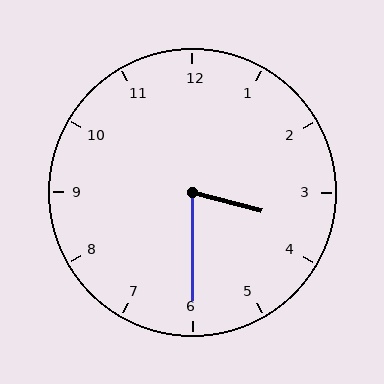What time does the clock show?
3:30.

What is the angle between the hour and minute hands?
Approximately 75 degrees.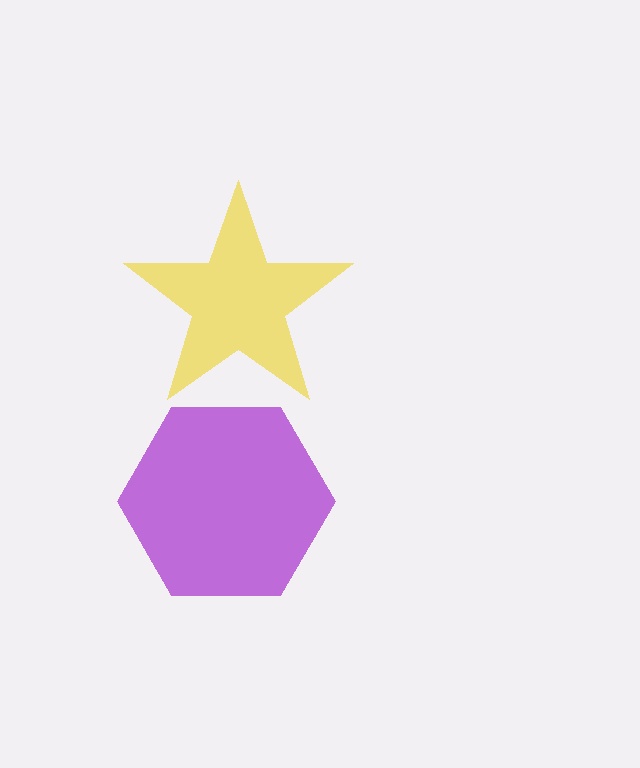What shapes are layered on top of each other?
The layered shapes are: a yellow star, a purple hexagon.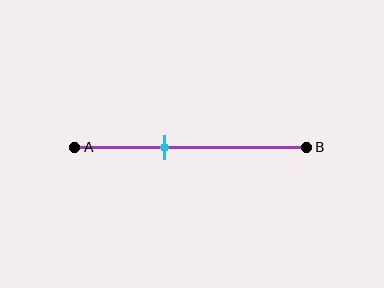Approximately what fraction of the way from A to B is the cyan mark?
The cyan mark is approximately 40% of the way from A to B.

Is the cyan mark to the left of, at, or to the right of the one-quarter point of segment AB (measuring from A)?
The cyan mark is to the right of the one-quarter point of segment AB.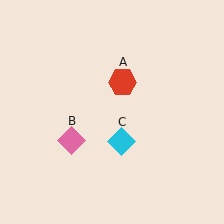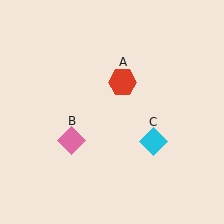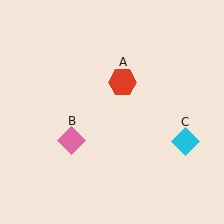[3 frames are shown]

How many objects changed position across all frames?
1 object changed position: cyan diamond (object C).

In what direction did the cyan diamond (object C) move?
The cyan diamond (object C) moved right.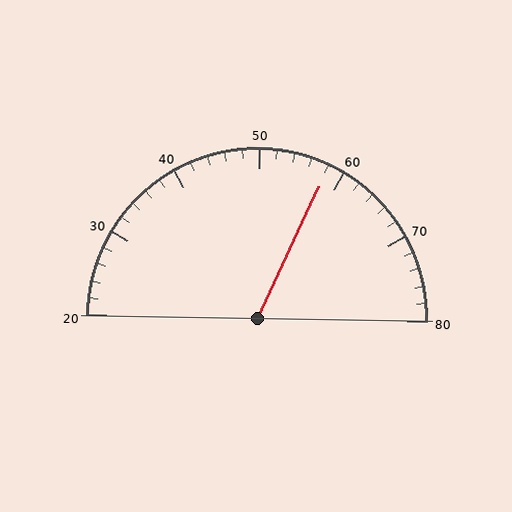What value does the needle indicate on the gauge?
The needle indicates approximately 58.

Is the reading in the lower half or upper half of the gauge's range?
The reading is in the upper half of the range (20 to 80).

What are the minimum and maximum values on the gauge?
The gauge ranges from 20 to 80.